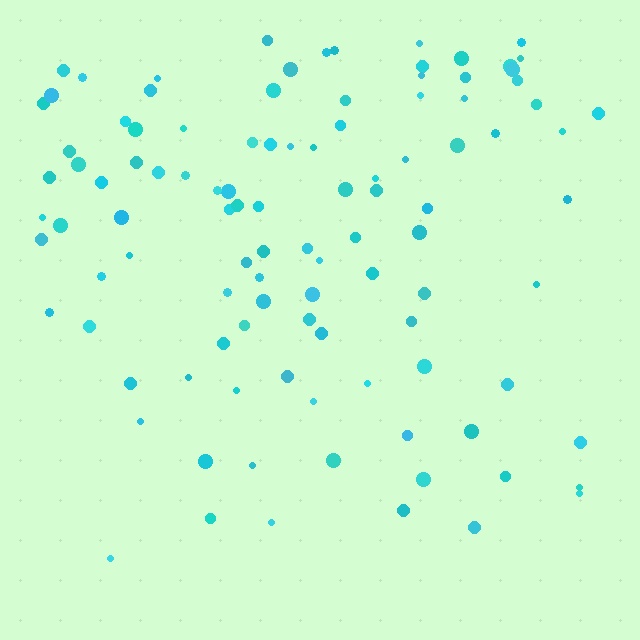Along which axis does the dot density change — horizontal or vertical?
Vertical.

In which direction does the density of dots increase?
From bottom to top, with the top side densest.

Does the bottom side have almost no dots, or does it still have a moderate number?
Still a moderate number, just noticeably fewer than the top.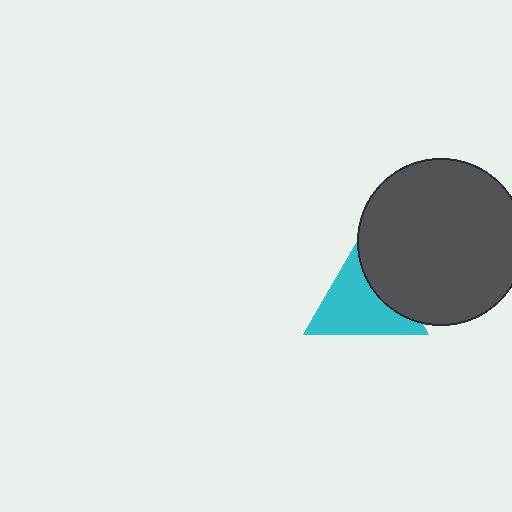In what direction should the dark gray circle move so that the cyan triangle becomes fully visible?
The dark gray circle should move right. That is the shortest direction to clear the overlap and leave the cyan triangle fully visible.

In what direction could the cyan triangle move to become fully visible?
The cyan triangle could move left. That would shift it out from behind the dark gray circle entirely.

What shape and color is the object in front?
The object in front is a dark gray circle.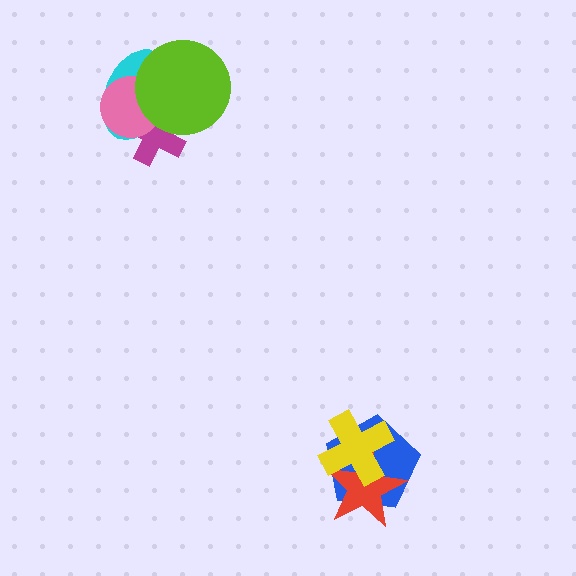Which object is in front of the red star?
The yellow cross is in front of the red star.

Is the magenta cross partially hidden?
Yes, it is partially covered by another shape.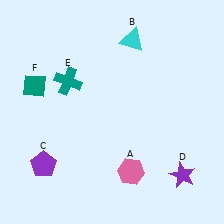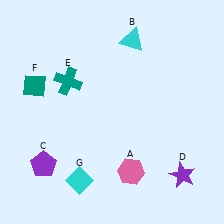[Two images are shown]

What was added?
A cyan diamond (G) was added in Image 2.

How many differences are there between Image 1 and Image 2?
There is 1 difference between the two images.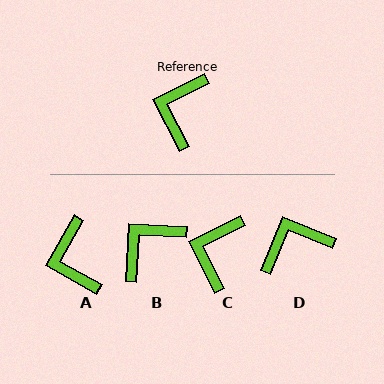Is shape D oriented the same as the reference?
No, it is off by about 49 degrees.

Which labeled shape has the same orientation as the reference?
C.